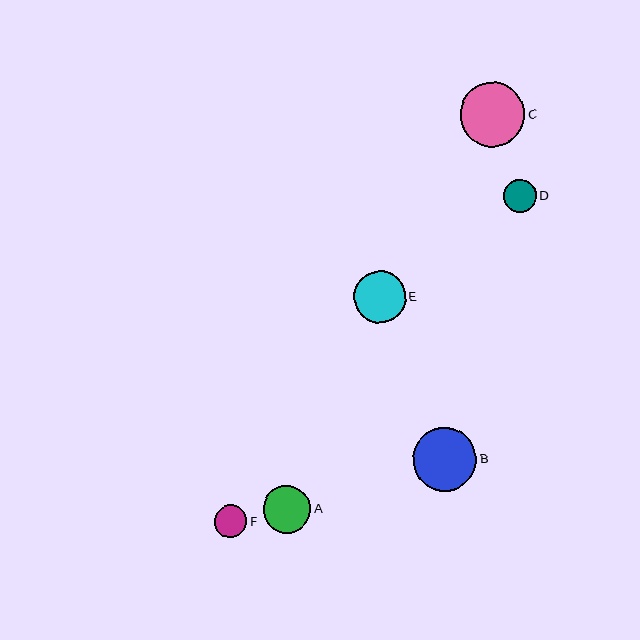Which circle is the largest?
Circle C is the largest with a size of approximately 64 pixels.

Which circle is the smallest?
Circle F is the smallest with a size of approximately 32 pixels.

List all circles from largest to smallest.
From largest to smallest: C, B, E, A, D, F.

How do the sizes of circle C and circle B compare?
Circle C and circle B are approximately the same size.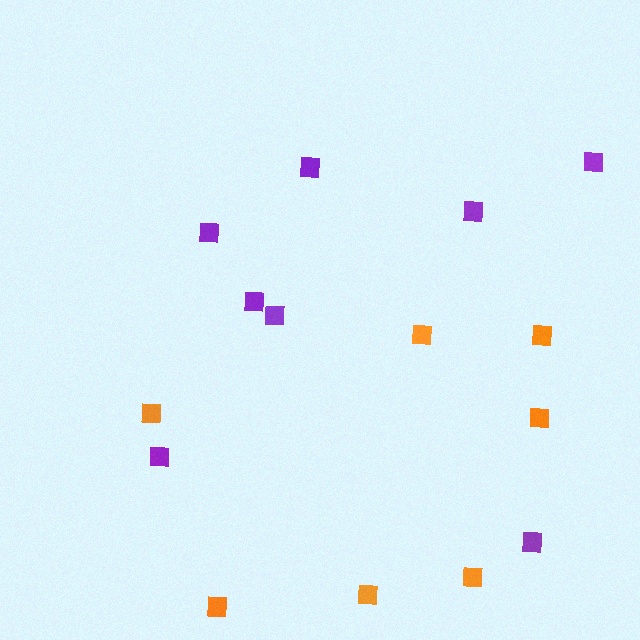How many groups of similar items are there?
There are 2 groups: one group of orange squares (7) and one group of purple squares (8).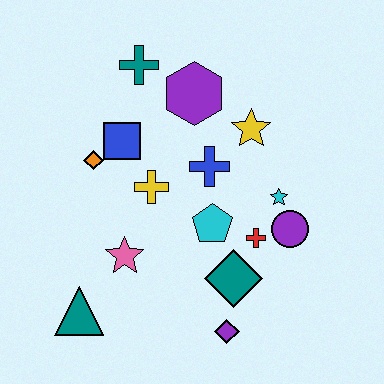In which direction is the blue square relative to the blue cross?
The blue square is to the left of the blue cross.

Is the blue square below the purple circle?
No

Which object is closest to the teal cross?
The purple hexagon is closest to the teal cross.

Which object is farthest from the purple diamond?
The teal cross is farthest from the purple diamond.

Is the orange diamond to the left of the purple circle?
Yes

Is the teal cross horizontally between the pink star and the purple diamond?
Yes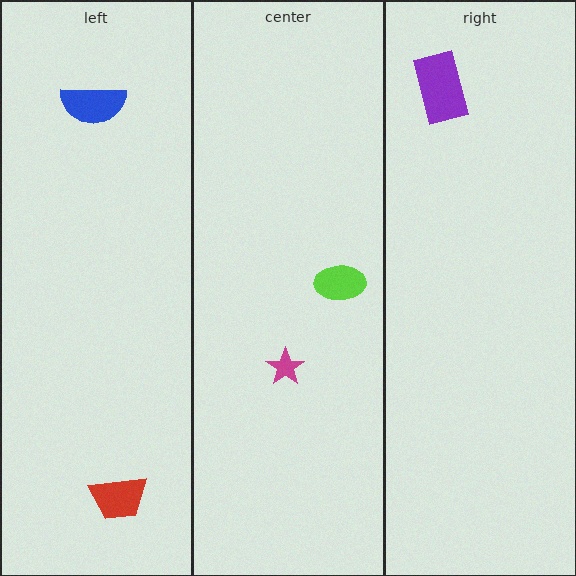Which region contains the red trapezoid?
The left region.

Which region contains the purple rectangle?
The right region.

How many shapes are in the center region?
2.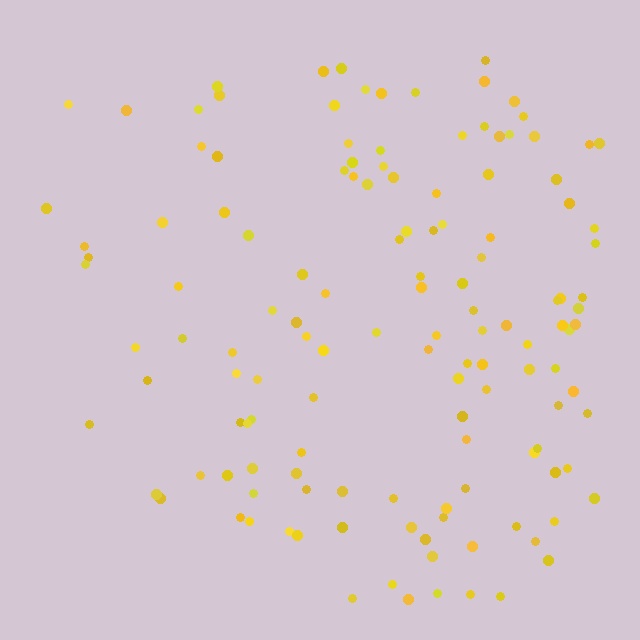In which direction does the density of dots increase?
From left to right, with the right side densest.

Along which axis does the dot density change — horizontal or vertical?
Horizontal.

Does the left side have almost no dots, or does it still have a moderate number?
Still a moderate number, just noticeably fewer than the right.